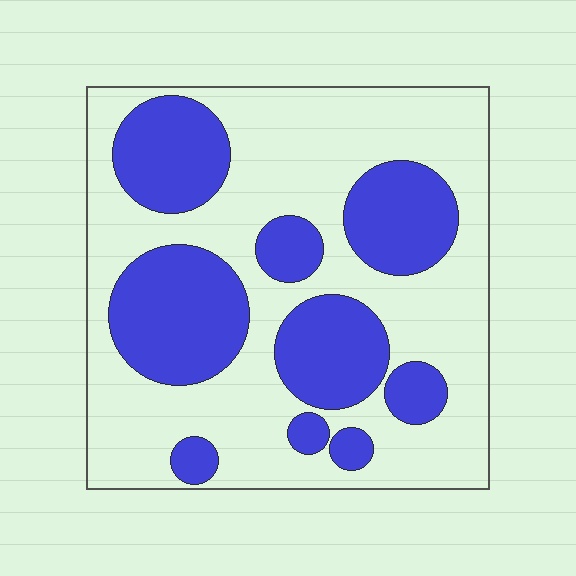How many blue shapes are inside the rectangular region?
9.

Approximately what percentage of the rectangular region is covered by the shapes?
Approximately 35%.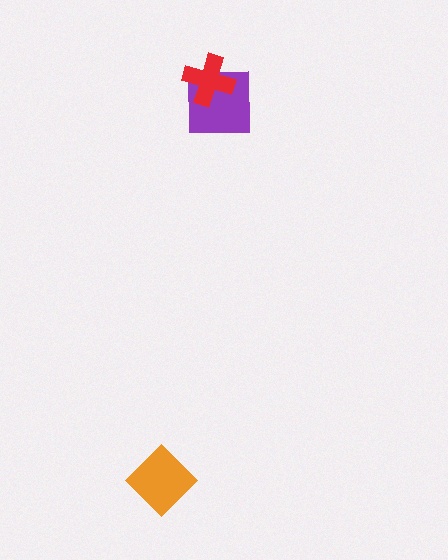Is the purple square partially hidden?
Yes, it is partially covered by another shape.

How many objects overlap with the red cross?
1 object overlaps with the red cross.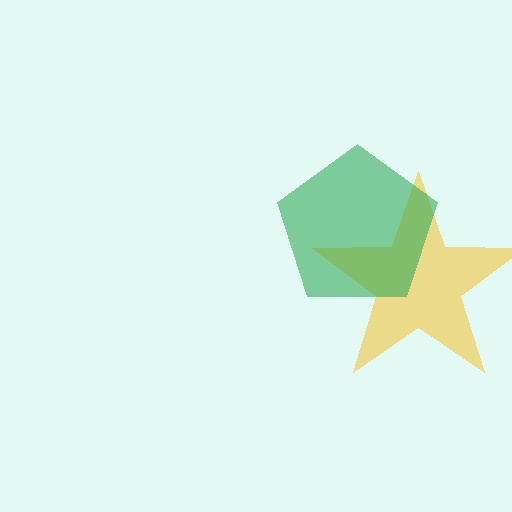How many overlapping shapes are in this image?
There are 2 overlapping shapes in the image.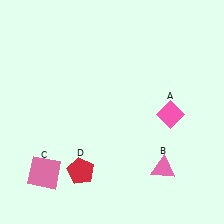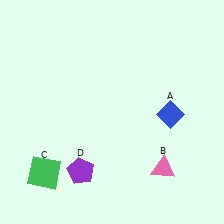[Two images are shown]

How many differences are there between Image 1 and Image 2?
There are 3 differences between the two images.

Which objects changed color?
A changed from pink to blue. C changed from pink to green. D changed from red to purple.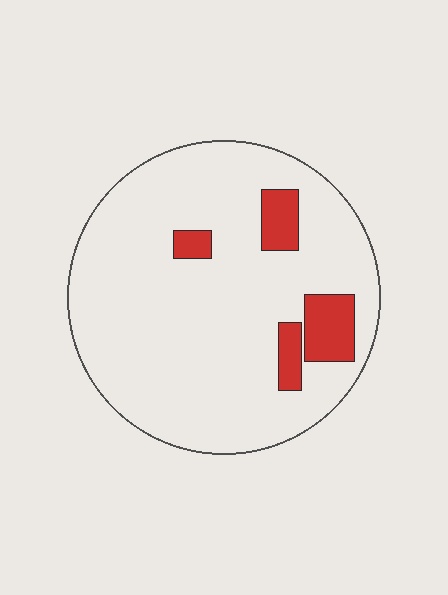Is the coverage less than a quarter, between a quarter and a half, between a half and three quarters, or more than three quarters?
Less than a quarter.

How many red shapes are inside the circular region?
4.